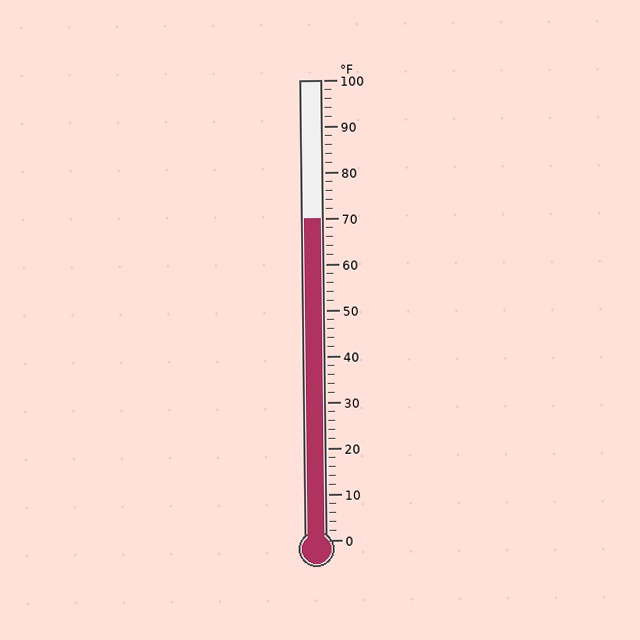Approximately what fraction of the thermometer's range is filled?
The thermometer is filled to approximately 70% of its range.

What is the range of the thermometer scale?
The thermometer scale ranges from 0°F to 100°F.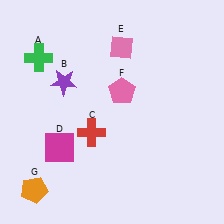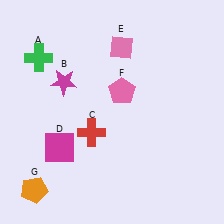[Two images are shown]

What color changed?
The star (B) changed from purple in Image 1 to magenta in Image 2.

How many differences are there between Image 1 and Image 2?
There is 1 difference between the two images.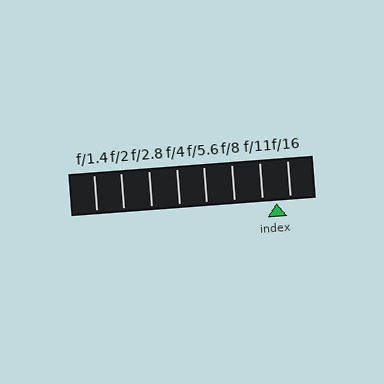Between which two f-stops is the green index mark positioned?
The index mark is between f/11 and f/16.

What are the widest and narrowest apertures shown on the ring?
The widest aperture shown is f/1.4 and the narrowest is f/16.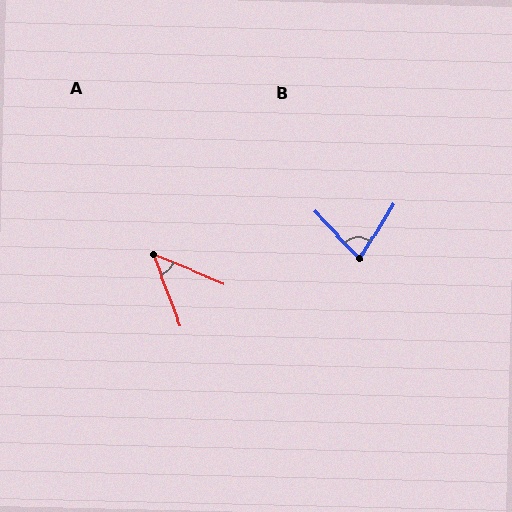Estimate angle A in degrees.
Approximately 46 degrees.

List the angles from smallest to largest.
A (46°), B (75°).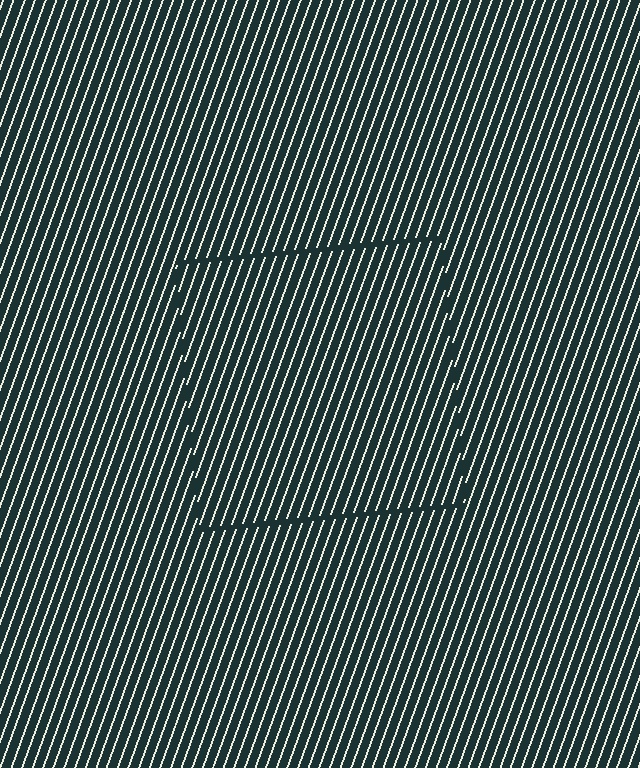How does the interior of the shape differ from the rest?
The interior of the shape contains the same grating, shifted by half a period — the contour is defined by the phase discontinuity where line-ends from the inner and outer gratings abut.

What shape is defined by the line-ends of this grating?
An illusory square. The interior of the shape contains the same grating, shifted by half a period — the contour is defined by the phase discontinuity where line-ends from the inner and outer gratings abut.